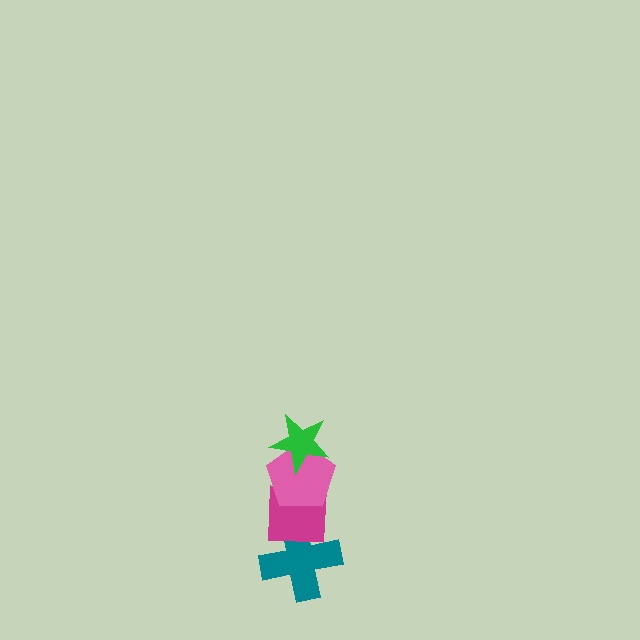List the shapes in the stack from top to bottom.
From top to bottom: the green star, the pink pentagon, the magenta square, the teal cross.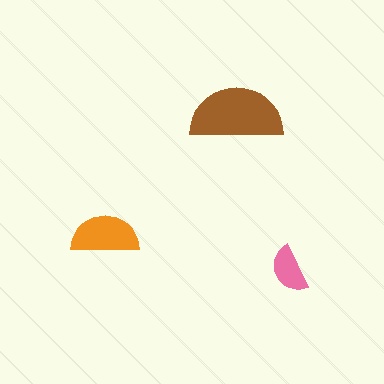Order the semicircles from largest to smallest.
the brown one, the orange one, the pink one.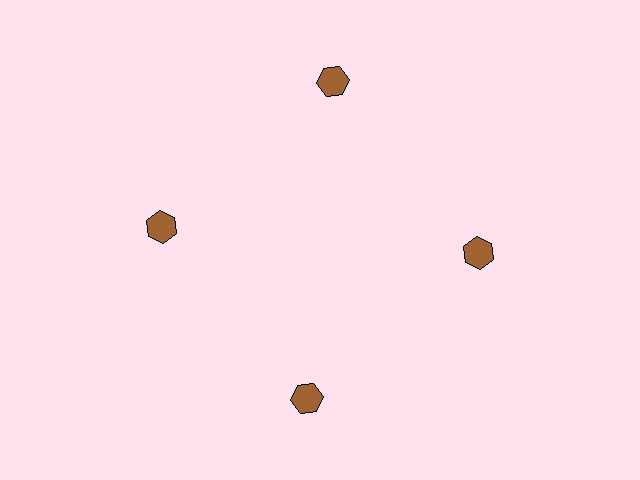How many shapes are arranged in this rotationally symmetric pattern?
There are 4 shapes, arranged in 4 groups of 1.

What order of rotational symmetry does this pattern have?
This pattern has 4-fold rotational symmetry.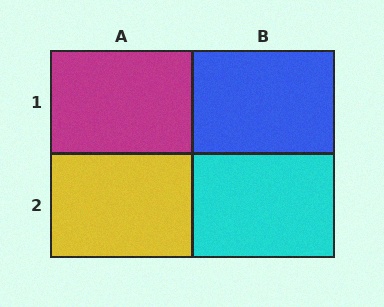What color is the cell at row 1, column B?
Blue.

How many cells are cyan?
1 cell is cyan.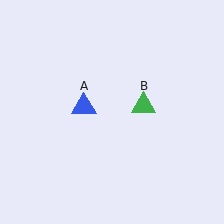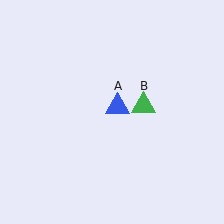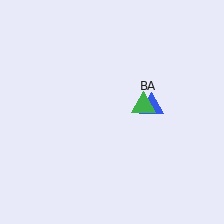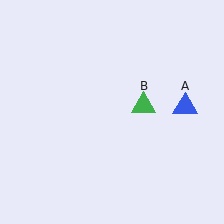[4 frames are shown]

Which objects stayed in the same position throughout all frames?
Green triangle (object B) remained stationary.